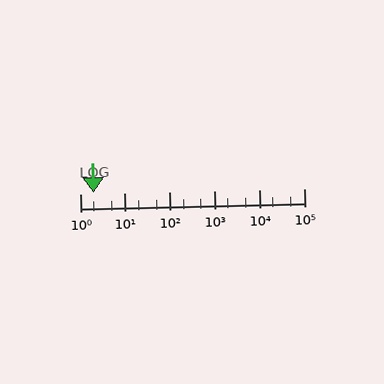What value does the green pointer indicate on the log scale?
The pointer indicates approximately 2.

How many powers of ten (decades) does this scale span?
The scale spans 5 decades, from 1 to 100000.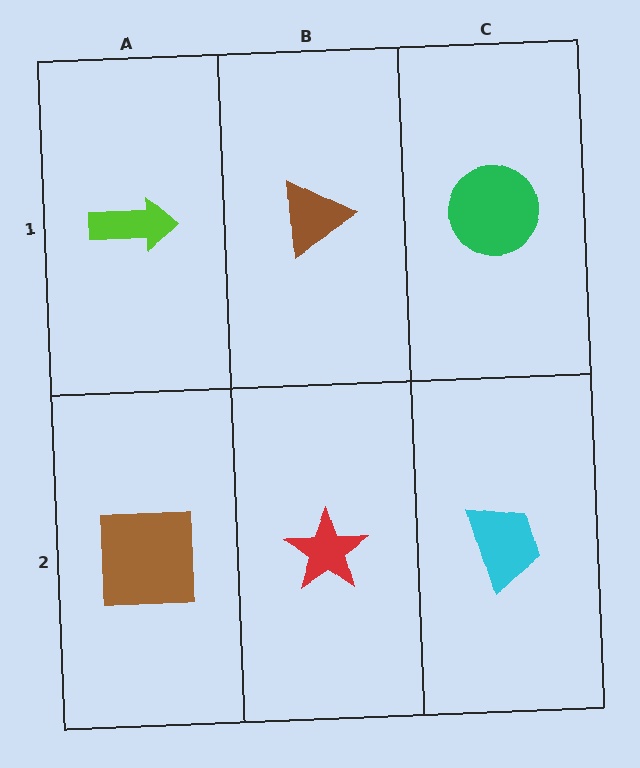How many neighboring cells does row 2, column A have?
2.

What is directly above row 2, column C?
A green circle.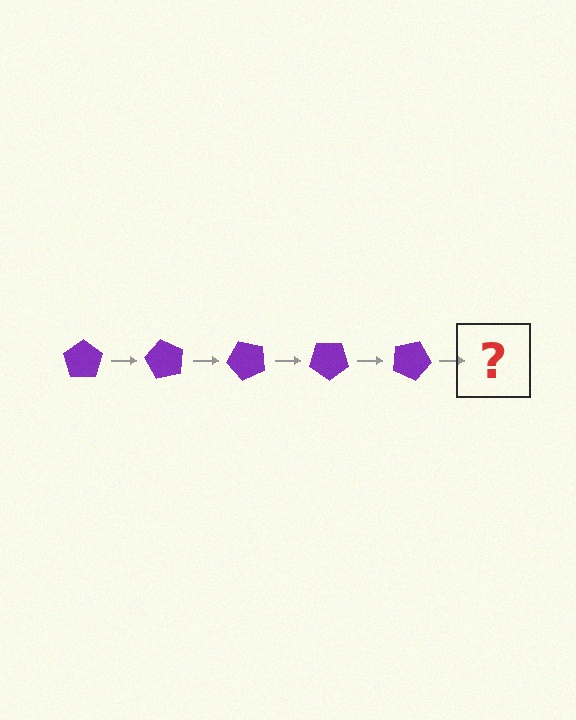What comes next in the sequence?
The next element should be a purple pentagon rotated 300 degrees.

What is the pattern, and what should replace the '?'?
The pattern is that the pentagon rotates 60 degrees each step. The '?' should be a purple pentagon rotated 300 degrees.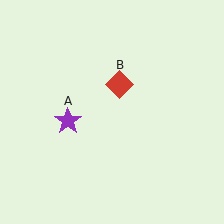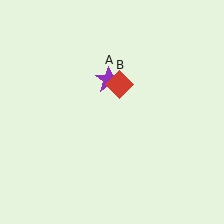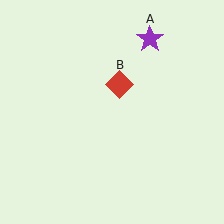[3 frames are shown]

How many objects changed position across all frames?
1 object changed position: purple star (object A).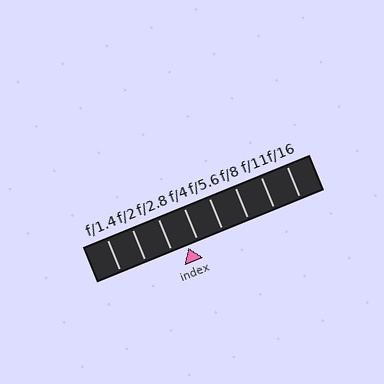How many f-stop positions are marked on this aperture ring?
There are 8 f-stop positions marked.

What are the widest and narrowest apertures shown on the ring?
The widest aperture shown is f/1.4 and the narrowest is f/16.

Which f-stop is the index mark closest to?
The index mark is closest to f/4.